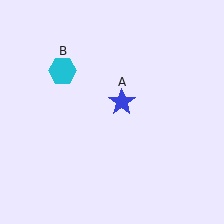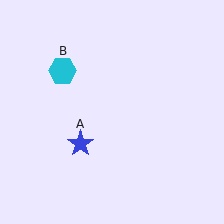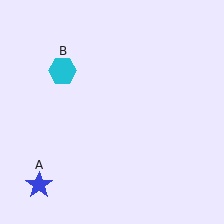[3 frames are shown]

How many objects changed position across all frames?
1 object changed position: blue star (object A).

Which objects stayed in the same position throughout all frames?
Cyan hexagon (object B) remained stationary.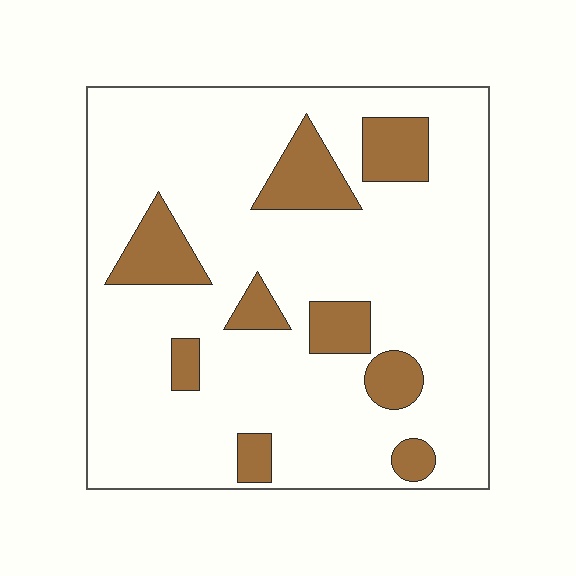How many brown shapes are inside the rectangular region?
9.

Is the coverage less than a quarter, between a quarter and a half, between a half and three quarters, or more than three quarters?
Less than a quarter.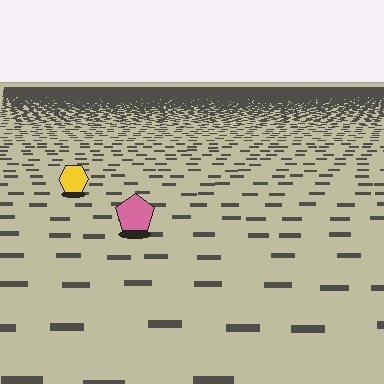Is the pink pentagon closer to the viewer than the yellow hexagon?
Yes. The pink pentagon is closer — you can tell from the texture gradient: the ground texture is coarser near it.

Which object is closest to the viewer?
The pink pentagon is closest. The texture marks near it are larger and more spread out.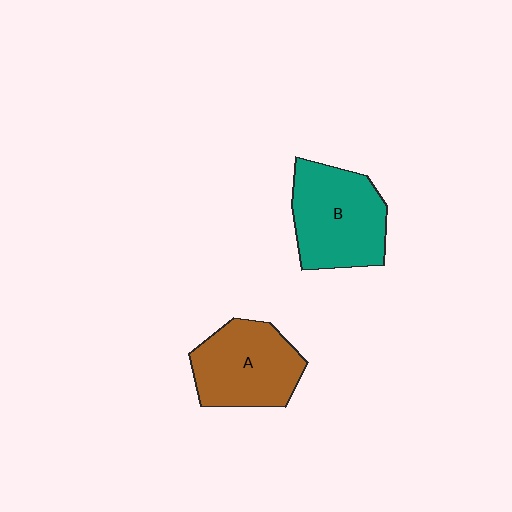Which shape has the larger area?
Shape B (teal).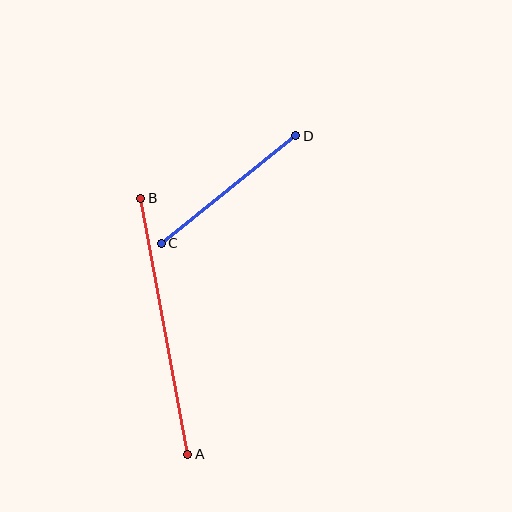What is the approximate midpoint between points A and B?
The midpoint is at approximately (164, 326) pixels.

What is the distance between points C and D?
The distance is approximately 172 pixels.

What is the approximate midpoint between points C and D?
The midpoint is at approximately (229, 190) pixels.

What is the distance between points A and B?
The distance is approximately 261 pixels.